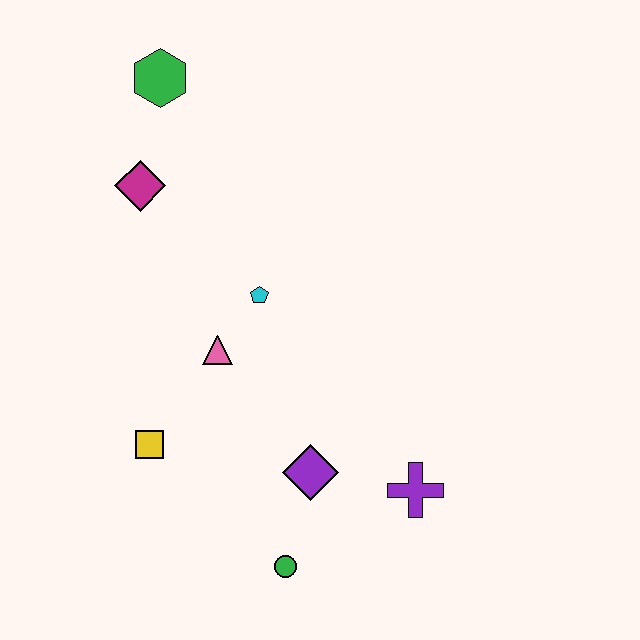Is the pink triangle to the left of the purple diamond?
Yes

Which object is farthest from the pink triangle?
The green hexagon is farthest from the pink triangle.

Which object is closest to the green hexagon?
The magenta diamond is closest to the green hexagon.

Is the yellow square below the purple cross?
No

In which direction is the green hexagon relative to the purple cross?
The green hexagon is above the purple cross.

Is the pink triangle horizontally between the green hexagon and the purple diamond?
Yes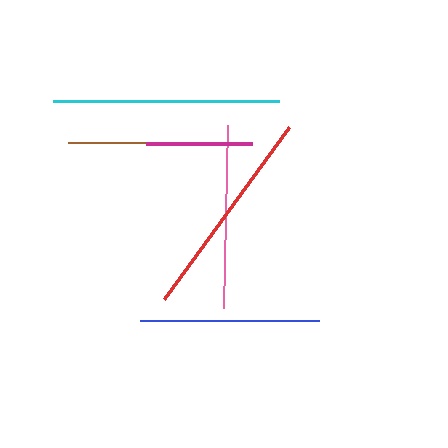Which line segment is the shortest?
The magenta line is the shortest at approximately 106 pixels.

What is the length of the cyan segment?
The cyan segment is approximately 227 pixels long.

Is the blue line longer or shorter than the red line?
The red line is longer than the blue line.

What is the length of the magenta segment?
The magenta segment is approximately 106 pixels long.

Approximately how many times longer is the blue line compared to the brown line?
The blue line is approximately 1.3 times the length of the brown line.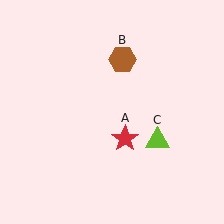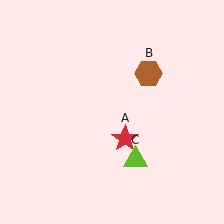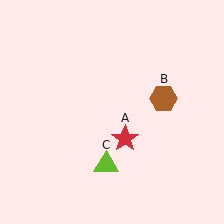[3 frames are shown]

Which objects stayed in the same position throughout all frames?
Red star (object A) remained stationary.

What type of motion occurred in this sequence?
The brown hexagon (object B), lime triangle (object C) rotated clockwise around the center of the scene.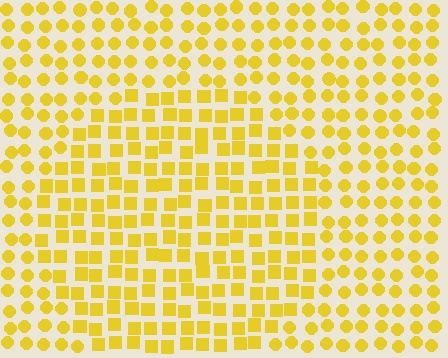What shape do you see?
I see a circle.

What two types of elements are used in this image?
The image uses squares inside the circle region and circles outside it.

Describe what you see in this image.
The image is filled with small yellow elements arranged in a uniform grid. A circle-shaped region contains squares, while the surrounding area contains circles. The boundary is defined purely by the change in element shape.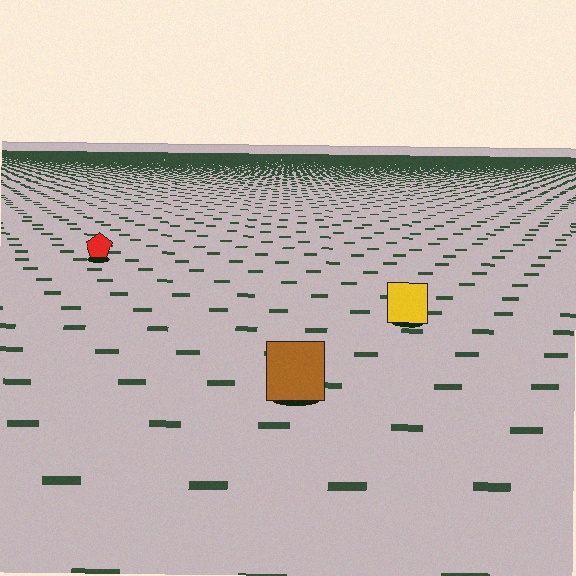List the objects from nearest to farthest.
From nearest to farthest: the brown square, the yellow square, the red pentagon.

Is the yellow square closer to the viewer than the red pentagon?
Yes. The yellow square is closer — you can tell from the texture gradient: the ground texture is coarser near it.